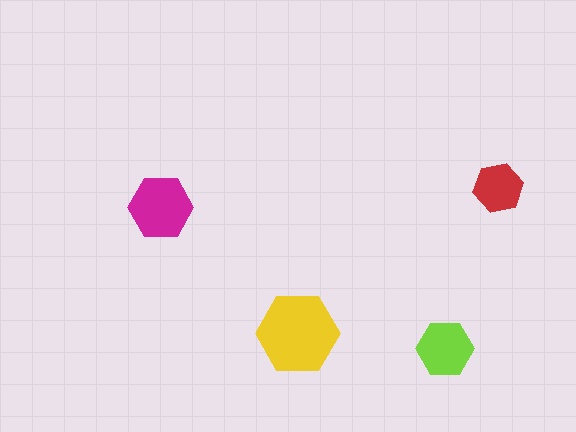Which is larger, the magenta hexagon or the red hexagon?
The magenta one.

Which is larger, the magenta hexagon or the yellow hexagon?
The yellow one.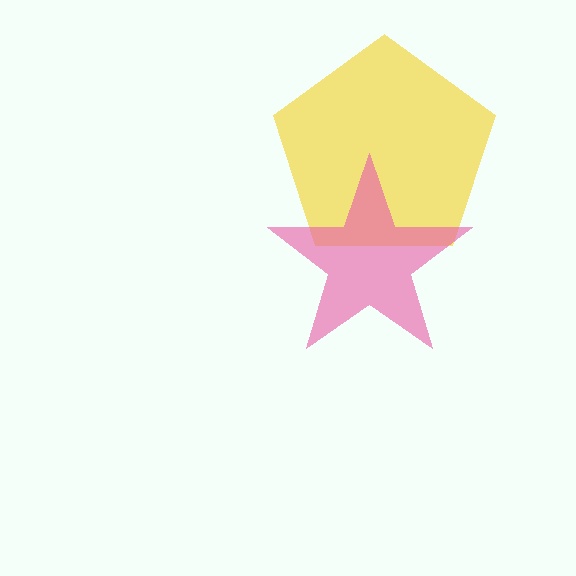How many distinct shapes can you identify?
There are 2 distinct shapes: a yellow pentagon, a pink star.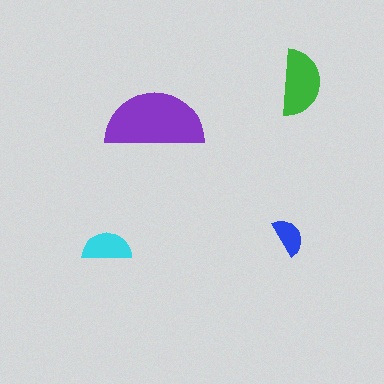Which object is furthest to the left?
The cyan semicircle is leftmost.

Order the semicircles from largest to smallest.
the purple one, the green one, the cyan one, the blue one.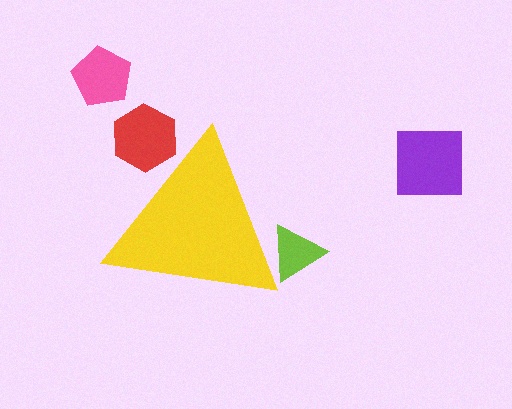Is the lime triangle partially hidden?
Yes, the lime triangle is partially hidden behind the yellow triangle.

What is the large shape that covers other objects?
A yellow triangle.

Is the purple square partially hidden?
No, the purple square is fully visible.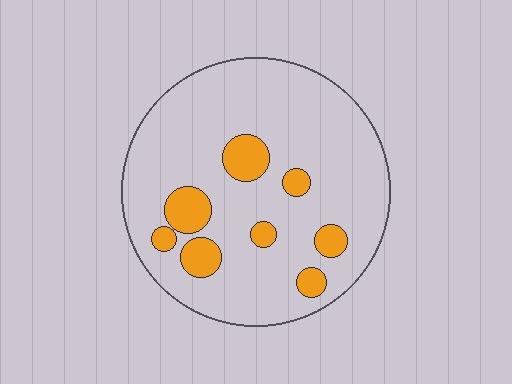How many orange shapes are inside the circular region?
8.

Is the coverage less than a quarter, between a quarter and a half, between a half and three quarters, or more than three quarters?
Less than a quarter.